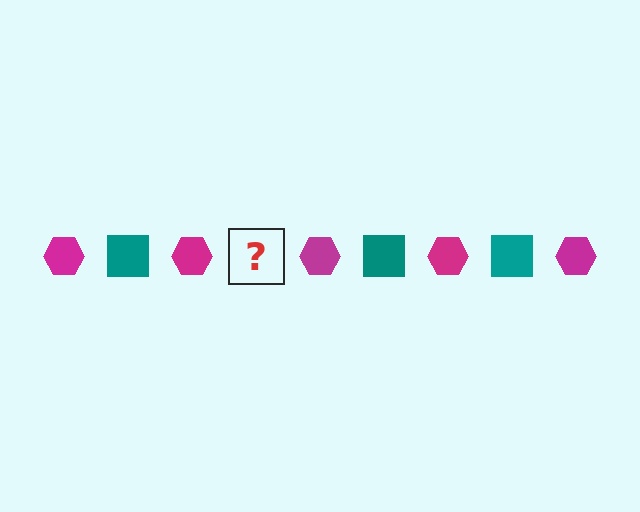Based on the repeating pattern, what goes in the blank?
The blank should be a teal square.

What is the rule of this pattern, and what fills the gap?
The rule is that the pattern alternates between magenta hexagon and teal square. The gap should be filled with a teal square.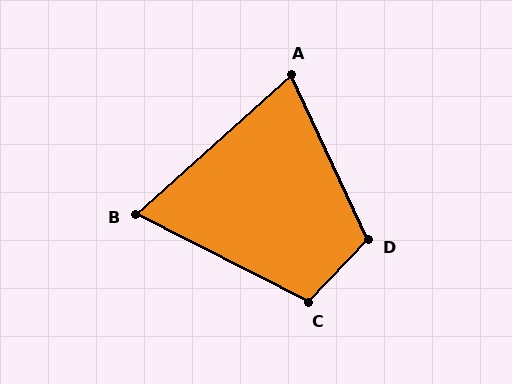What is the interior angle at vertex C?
Approximately 107 degrees (obtuse).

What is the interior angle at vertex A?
Approximately 73 degrees (acute).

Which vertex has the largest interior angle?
D, at approximately 111 degrees.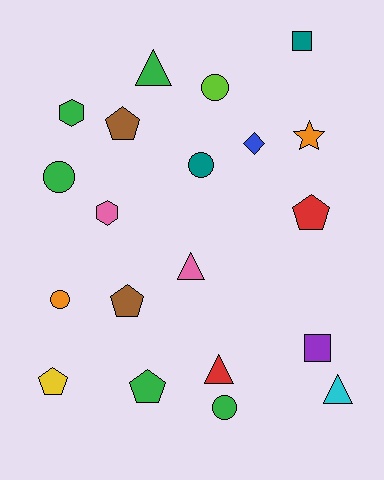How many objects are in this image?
There are 20 objects.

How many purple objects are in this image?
There is 1 purple object.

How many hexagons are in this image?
There are 2 hexagons.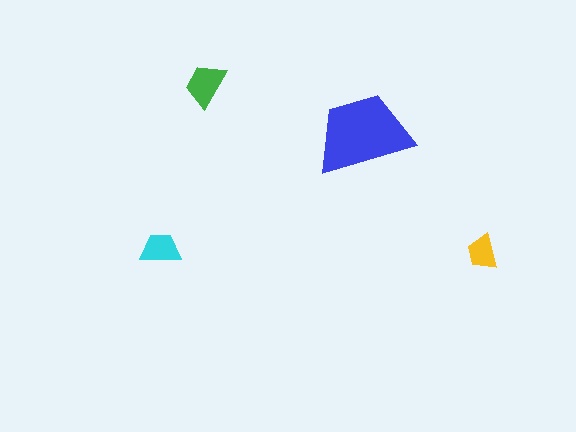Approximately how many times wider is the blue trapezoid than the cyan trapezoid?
About 2.5 times wider.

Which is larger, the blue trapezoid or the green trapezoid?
The blue one.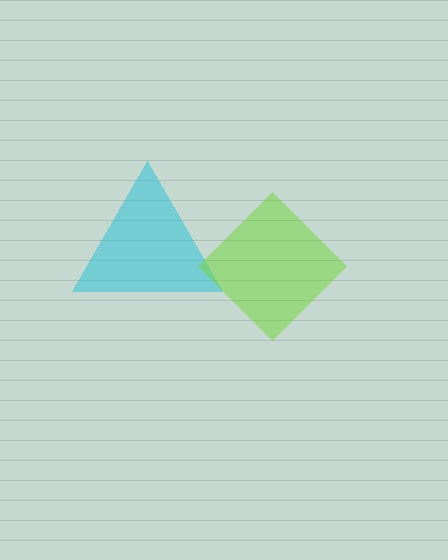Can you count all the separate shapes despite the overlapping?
Yes, there are 2 separate shapes.